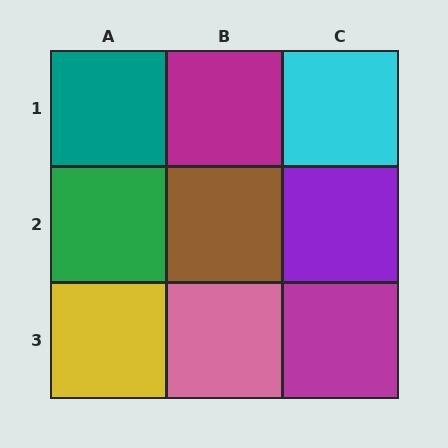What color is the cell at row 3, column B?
Pink.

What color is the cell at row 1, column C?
Cyan.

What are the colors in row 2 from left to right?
Green, brown, purple.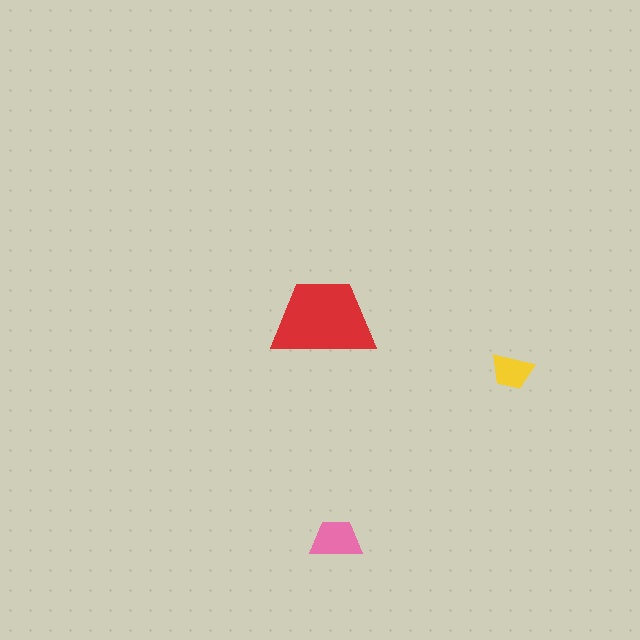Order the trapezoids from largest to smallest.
the red one, the pink one, the yellow one.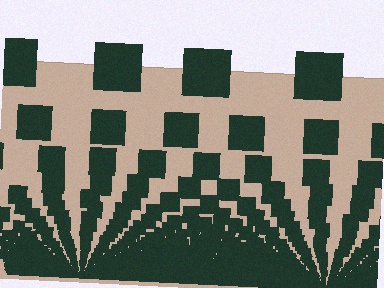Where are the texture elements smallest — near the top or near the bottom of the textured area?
Near the bottom.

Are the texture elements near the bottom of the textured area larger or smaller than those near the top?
Smaller. The gradient is inverted — elements near the bottom are smaller and denser.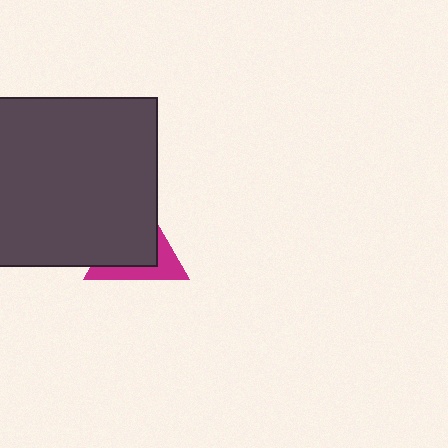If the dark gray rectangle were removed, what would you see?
You would see the complete magenta triangle.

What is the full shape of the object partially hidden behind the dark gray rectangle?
The partially hidden object is a magenta triangle.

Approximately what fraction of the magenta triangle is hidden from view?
Roughly 64% of the magenta triangle is hidden behind the dark gray rectangle.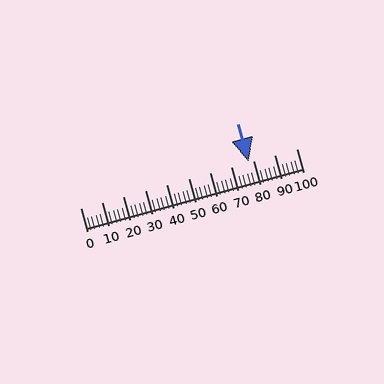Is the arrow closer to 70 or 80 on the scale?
The arrow is closer to 80.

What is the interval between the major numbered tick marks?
The major tick marks are spaced 10 units apart.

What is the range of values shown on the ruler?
The ruler shows values from 0 to 100.